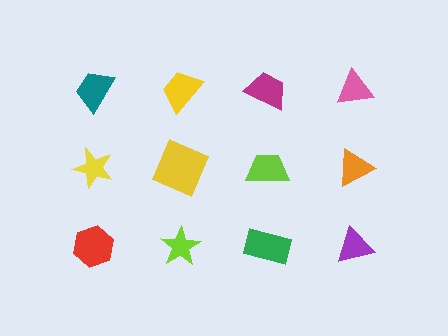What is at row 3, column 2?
A lime star.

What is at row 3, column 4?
A purple triangle.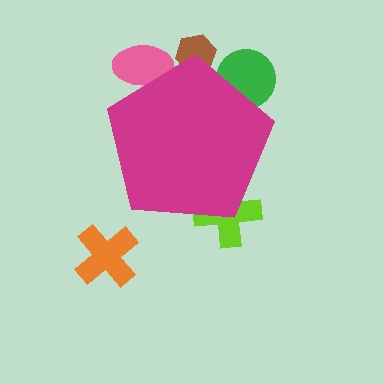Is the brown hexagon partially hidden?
Yes, the brown hexagon is partially hidden behind the magenta pentagon.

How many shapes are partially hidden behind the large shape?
4 shapes are partially hidden.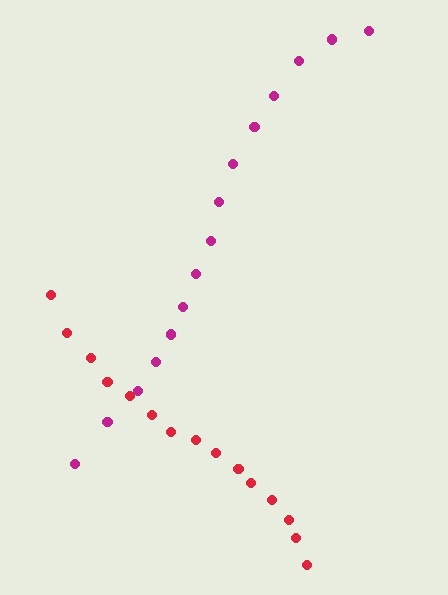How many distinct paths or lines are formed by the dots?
There are 2 distinct paths.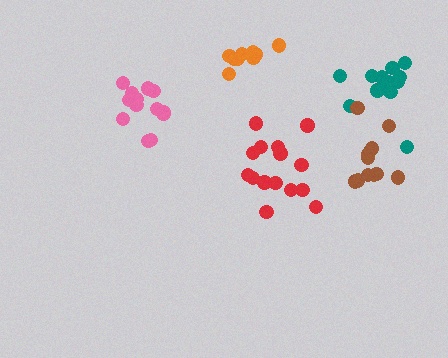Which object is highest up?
The orange cluster is topmost.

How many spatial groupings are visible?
There are 5 spatial groupings.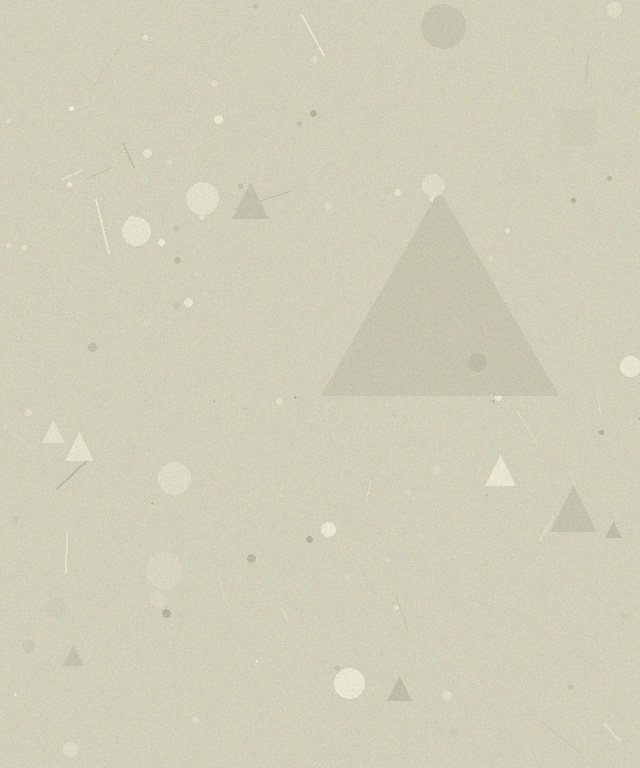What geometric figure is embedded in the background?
A triangle is embedded in the background.